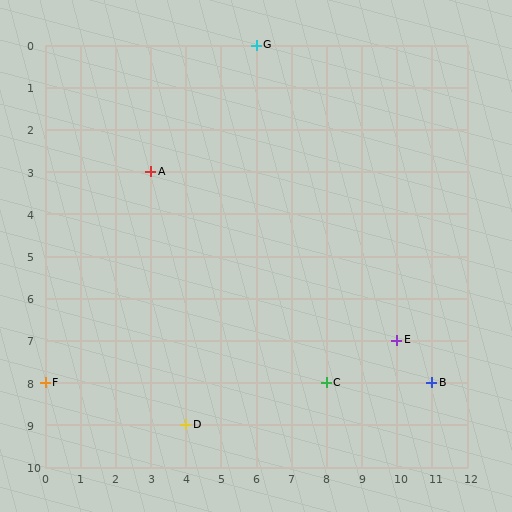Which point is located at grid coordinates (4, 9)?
Point D is at (4, 9).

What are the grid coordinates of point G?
Point G is at grid coordinates (6, 0).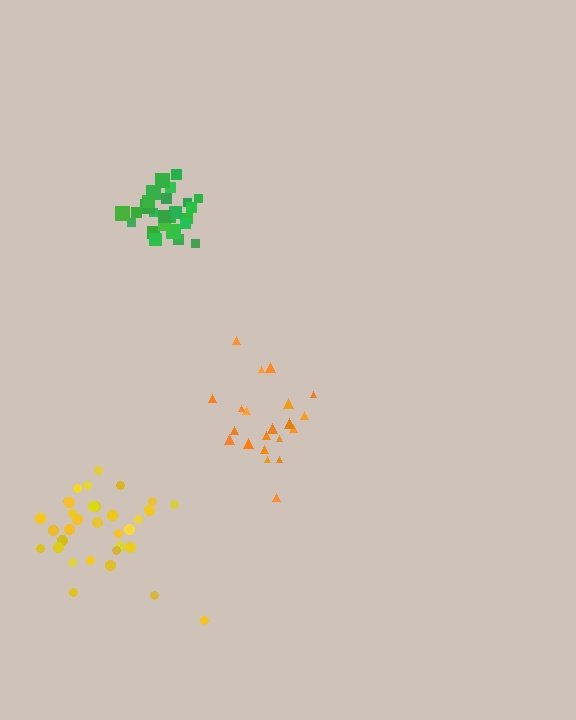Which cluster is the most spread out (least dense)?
Yellow.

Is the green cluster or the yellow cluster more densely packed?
Green.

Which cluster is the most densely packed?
Green.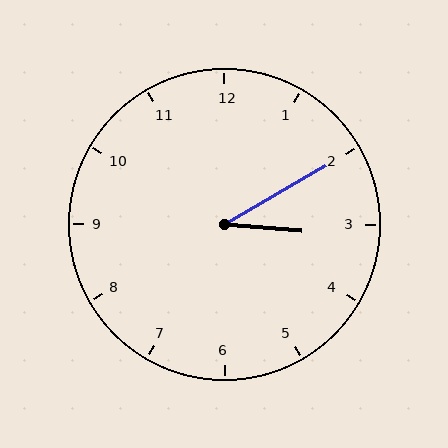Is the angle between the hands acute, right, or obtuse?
It is acute.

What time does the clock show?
3:10.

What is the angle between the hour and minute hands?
Approximately 35 degrees.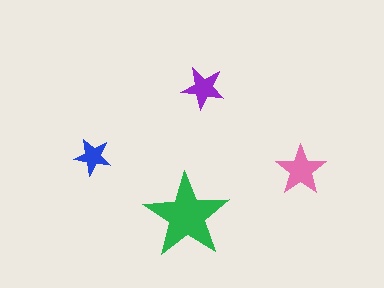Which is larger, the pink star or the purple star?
The pink one.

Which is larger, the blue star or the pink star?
The pink one.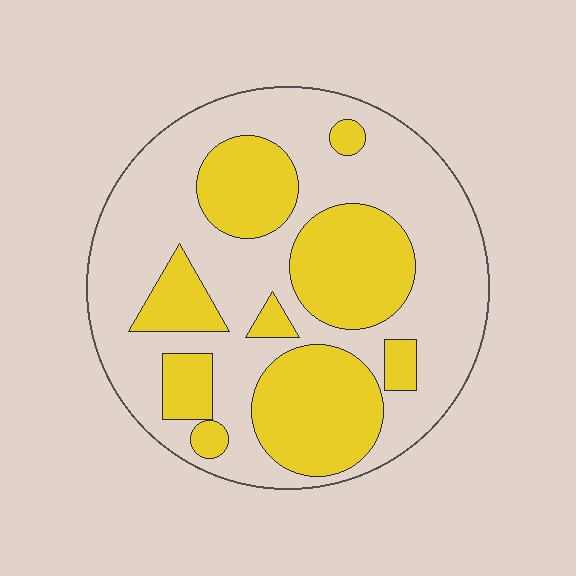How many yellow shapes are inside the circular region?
9.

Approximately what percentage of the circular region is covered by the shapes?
Approximately 40%.